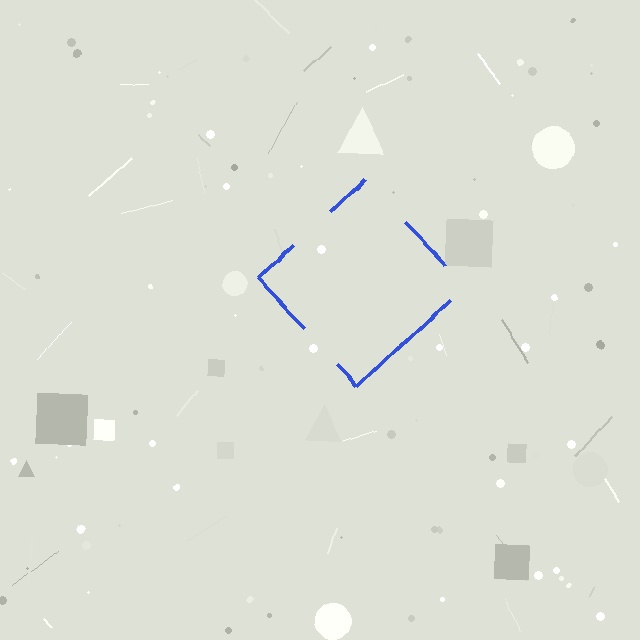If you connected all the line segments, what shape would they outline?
They would outline a diamond.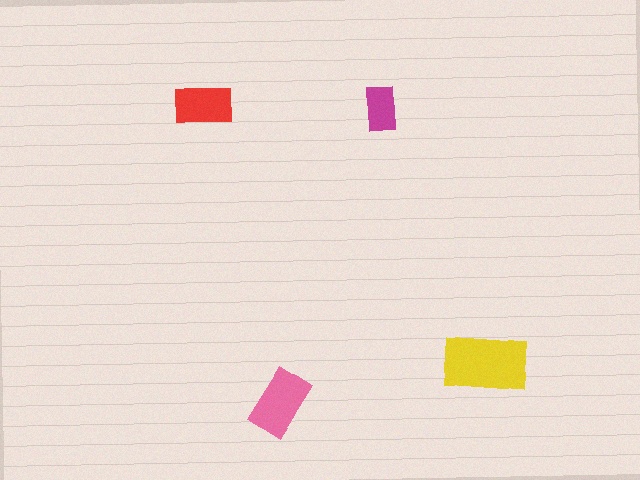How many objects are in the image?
There are 4 objects in the image.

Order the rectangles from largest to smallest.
the yellow one, the pink one, the red one, the magenta one.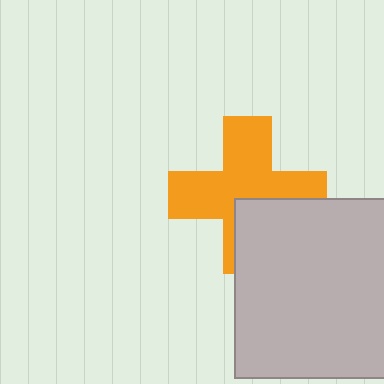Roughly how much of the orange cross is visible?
Most of it is visible (roughly 68%).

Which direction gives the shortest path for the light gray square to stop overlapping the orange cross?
Moving down gives the shortest separation.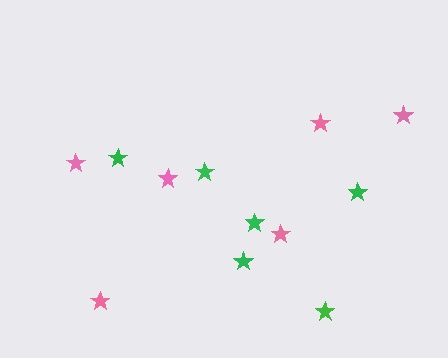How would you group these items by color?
There are 2 groups: one group of pink stars (6) and one group of green stars (6).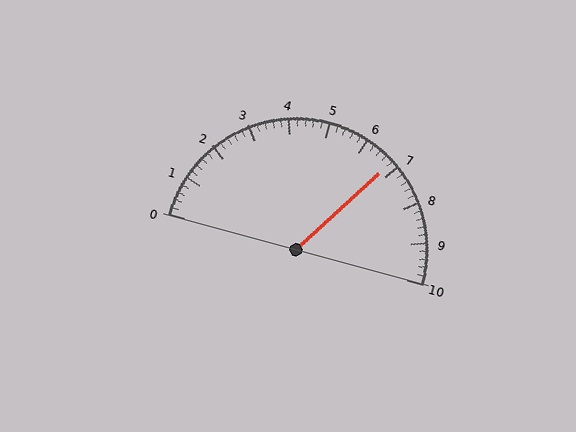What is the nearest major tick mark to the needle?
The nearest major tick mark is 7.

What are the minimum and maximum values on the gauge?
The gauge ranges from 0 to 10.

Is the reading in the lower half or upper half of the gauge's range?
The reading is in the upper half of the range (0 to 10).